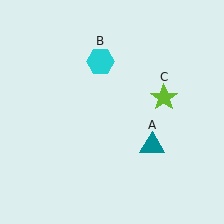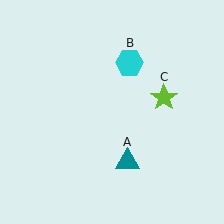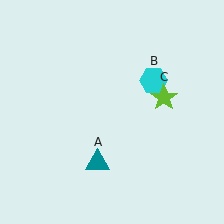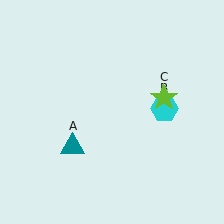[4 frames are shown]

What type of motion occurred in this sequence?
The teal triangle (object A), cyan hexagon (object B) rotated clockwise around the center of the scene.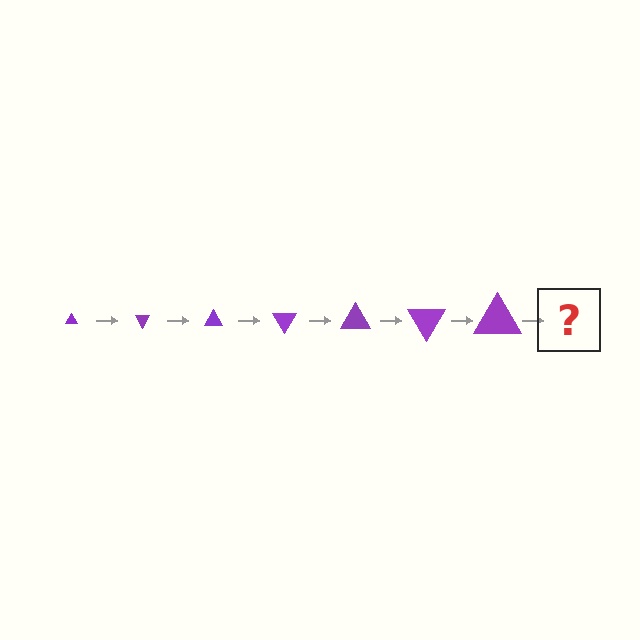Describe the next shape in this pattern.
It should be a triangle, larger than the previous one and rotated 420 degrees from the start.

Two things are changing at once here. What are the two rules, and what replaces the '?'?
The two rules are that the triangle grows larger each step and it rotates 60 degrees each step. The '?' should be a triangle, larger than the previous one and rotated 420 degrees from the start.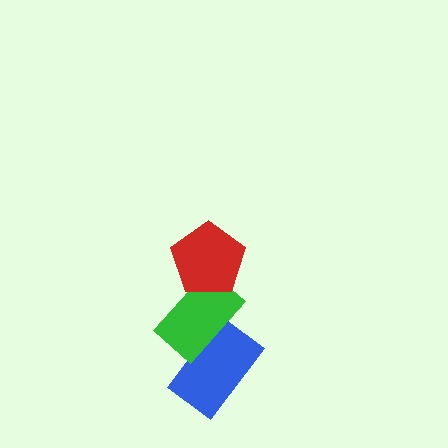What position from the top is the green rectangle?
The green rectangle is 2nd from the top.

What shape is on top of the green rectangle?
The red pentagon is on top of the green rectangle.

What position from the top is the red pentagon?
The red pentagon is 1st from the top.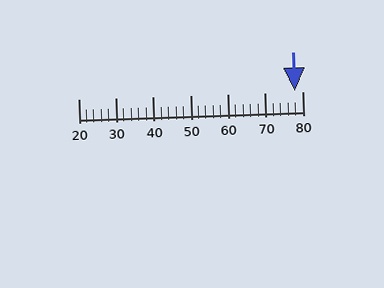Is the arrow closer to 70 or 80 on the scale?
The arrow is closer to 80.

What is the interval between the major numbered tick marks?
The major tick marks are spaced 10 units apart.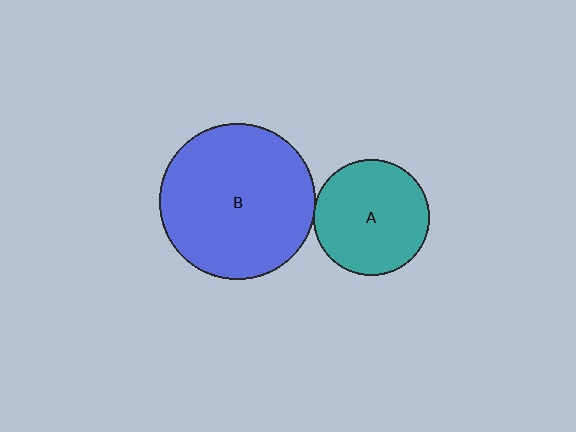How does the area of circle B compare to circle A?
Approximately 1.8 times.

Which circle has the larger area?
Circle B (blue).